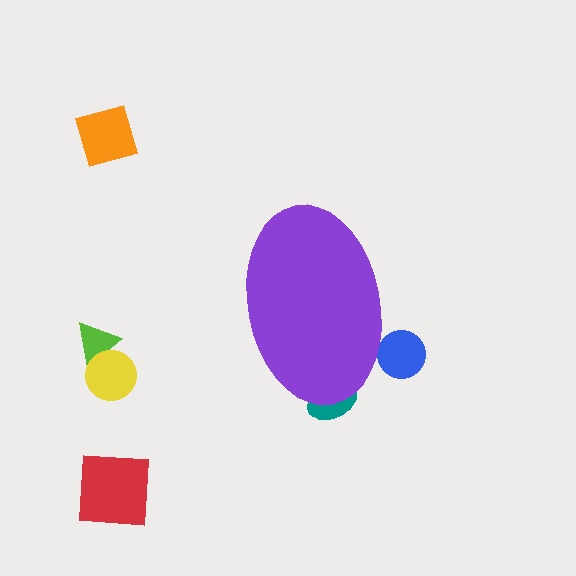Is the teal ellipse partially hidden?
Yes, the teal ellipse is partially hidden behind the purple ellipse.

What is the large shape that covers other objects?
A purple ellipse.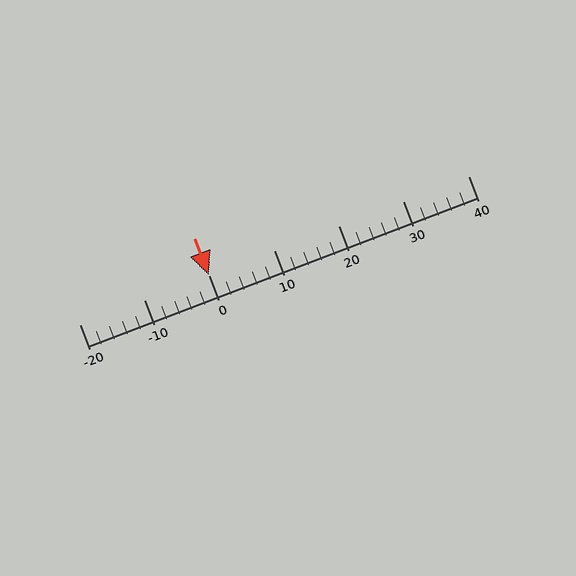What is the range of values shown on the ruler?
The ruler shows values from -20 to 40.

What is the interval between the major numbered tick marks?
The major tick marks are spaced 10 units apart.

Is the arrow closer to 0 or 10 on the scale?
The arrow is closer to 0.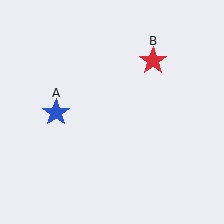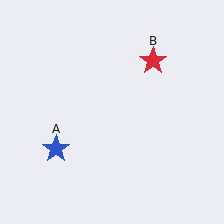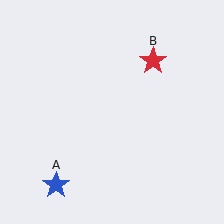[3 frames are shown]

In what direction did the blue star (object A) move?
The blue star (object A) moved down.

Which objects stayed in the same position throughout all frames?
Red star (object B) remained stationary.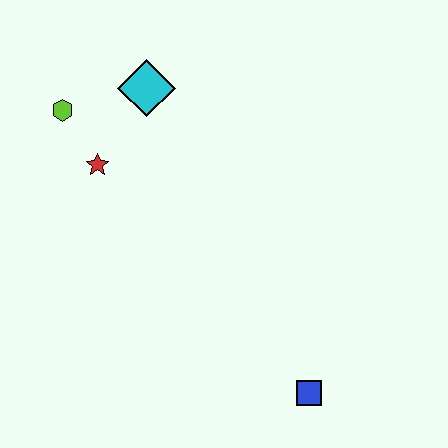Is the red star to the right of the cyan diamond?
No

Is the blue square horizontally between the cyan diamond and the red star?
No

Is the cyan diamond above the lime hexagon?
Yes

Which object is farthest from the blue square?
The lime hexagon is farthest from the blue square.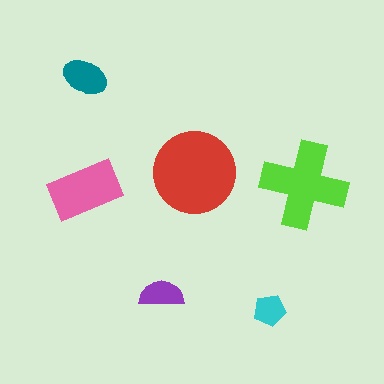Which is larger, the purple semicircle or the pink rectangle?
The pink rectangle.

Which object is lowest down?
The cyan pentagon is bottommost.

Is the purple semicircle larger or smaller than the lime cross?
Smaller.